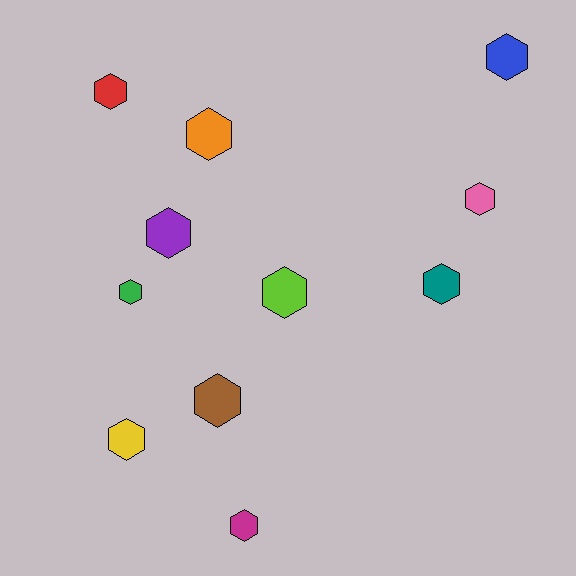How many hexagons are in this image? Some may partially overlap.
There are 11 hexagons.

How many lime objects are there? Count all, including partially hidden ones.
There is 1 lime object.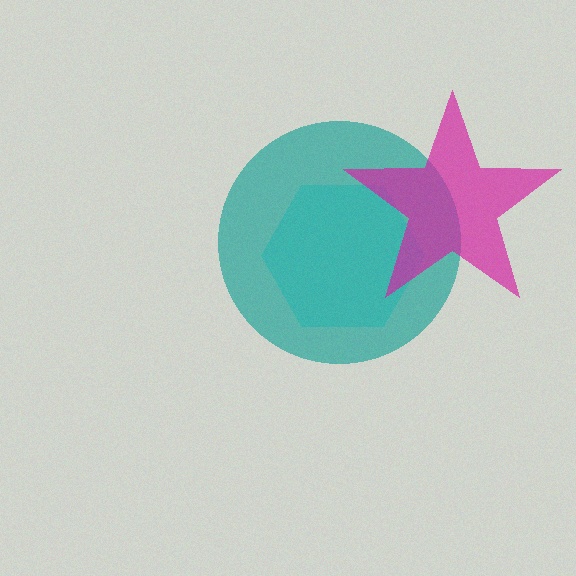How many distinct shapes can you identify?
There are 3 distinct shapes: a cyan hexagon, a teal circle, a magenta star.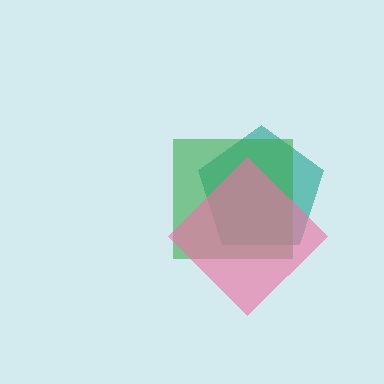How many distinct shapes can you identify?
There are 3 distinct shapes: a teal pentagon, a green square, a pink diamond.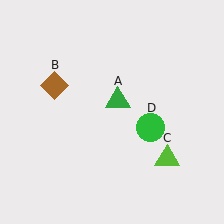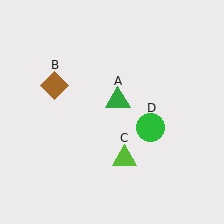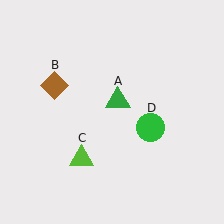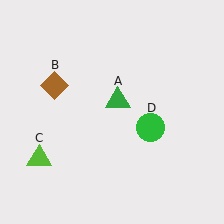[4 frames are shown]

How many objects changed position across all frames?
1 object changed position: lime triangle (object C).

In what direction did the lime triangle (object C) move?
The lime triangle (object C) moved left.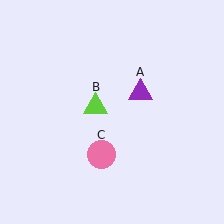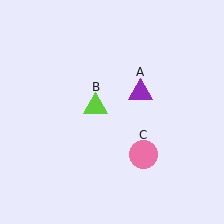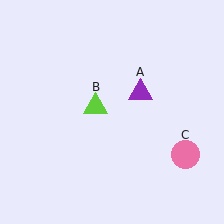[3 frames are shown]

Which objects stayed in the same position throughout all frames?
Purple triangle (object A) and lime triangle (object B) remained stationary.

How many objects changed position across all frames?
1 object changed position: pink circle (object C).